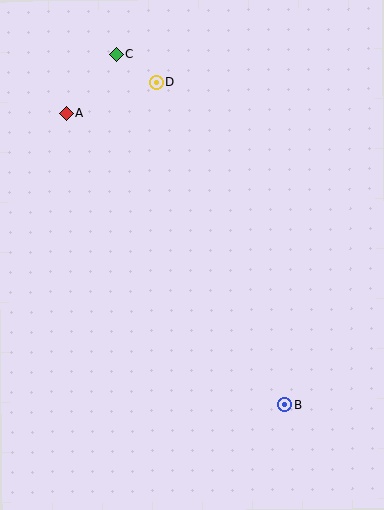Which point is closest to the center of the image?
Point D at (157, 82) is closest to the center.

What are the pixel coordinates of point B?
Point B is at (285, 405).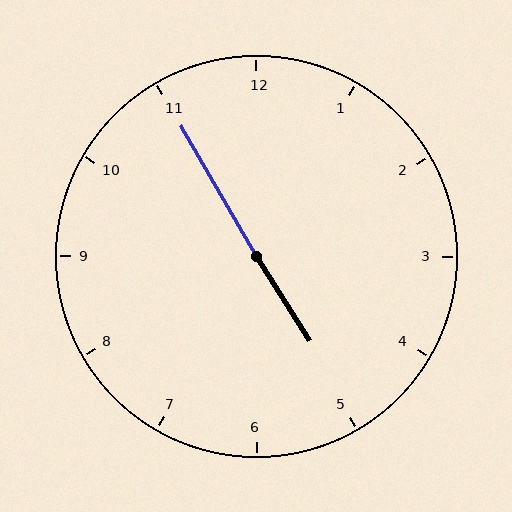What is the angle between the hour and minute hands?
Approximately 178 degrees.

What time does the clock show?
4:55.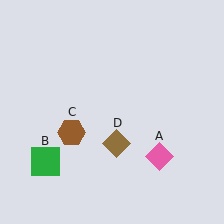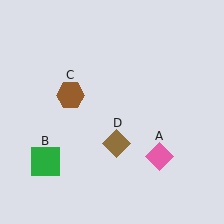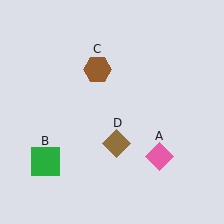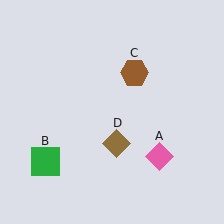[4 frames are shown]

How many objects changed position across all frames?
1 object changed position: brown hexagon (object C).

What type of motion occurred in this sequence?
The brown hexagon (object C) rotated clockwise around the center of the scene.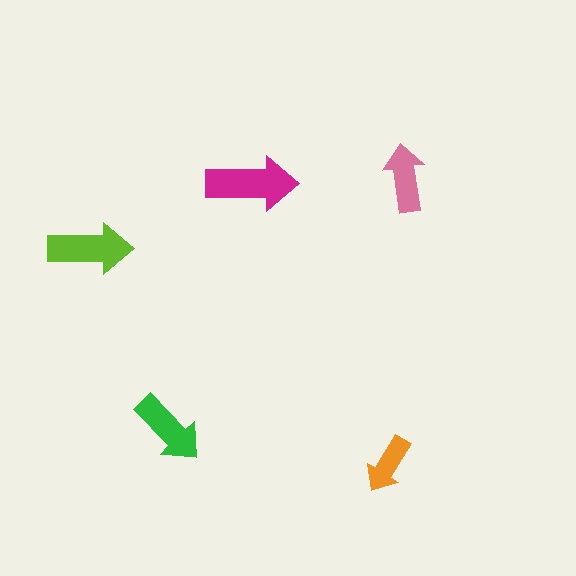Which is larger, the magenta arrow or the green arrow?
The magenta one.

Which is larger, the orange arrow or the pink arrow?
The pink one.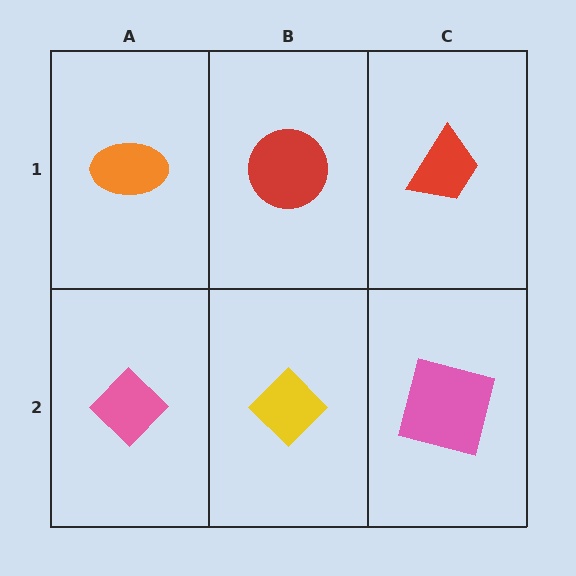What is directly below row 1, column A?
A pink diamond.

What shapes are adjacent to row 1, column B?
A yellow diamond (row 2, column B), an orange ellipse (row 1, column A), a red trapezoid (row 1, column C).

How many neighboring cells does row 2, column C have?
2.